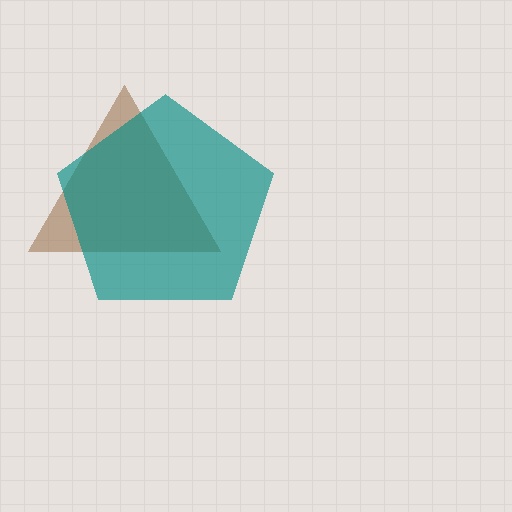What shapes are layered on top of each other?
The layered shapes are: a brown triangle, a teal pentagon.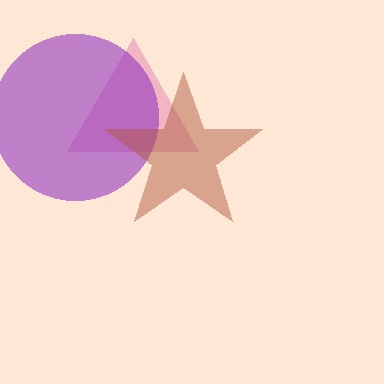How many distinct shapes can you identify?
There are 3 distinct shapes: a pink triangle, a purple circle, a brown star.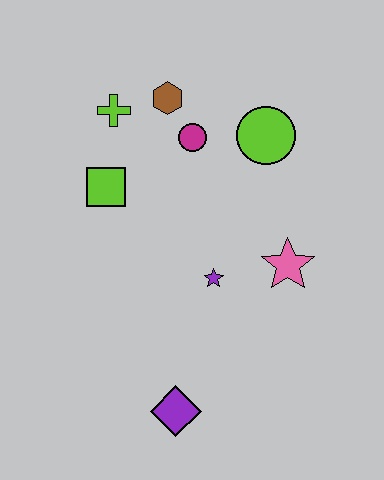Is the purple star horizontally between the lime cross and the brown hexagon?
No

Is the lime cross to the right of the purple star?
No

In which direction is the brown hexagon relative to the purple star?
The brown hexagon is above the purple star.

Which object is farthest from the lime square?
The purple diamond is farthest from the lime square.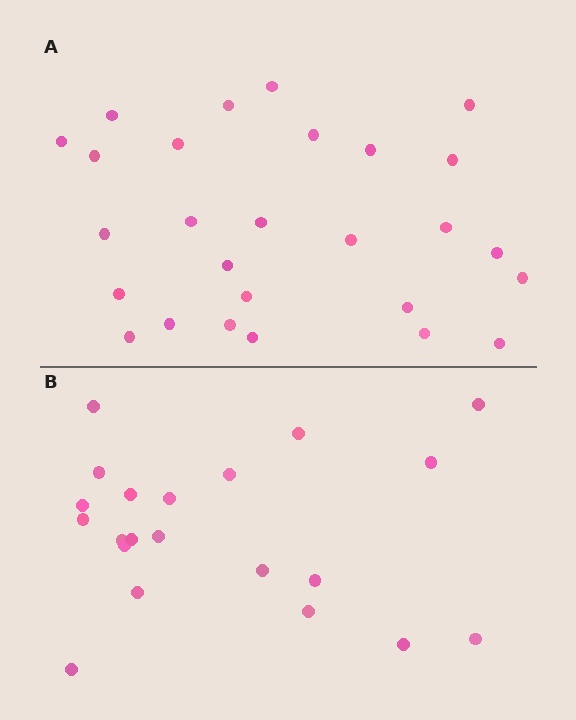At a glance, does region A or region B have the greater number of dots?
Region A (the top region) has more dots.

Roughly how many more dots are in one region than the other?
Region A has about 6 more dots than region B.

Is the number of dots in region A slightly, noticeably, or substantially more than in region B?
Region A has noticeably more, but not dramatically so. The ratio is roughly 1.3 to 1.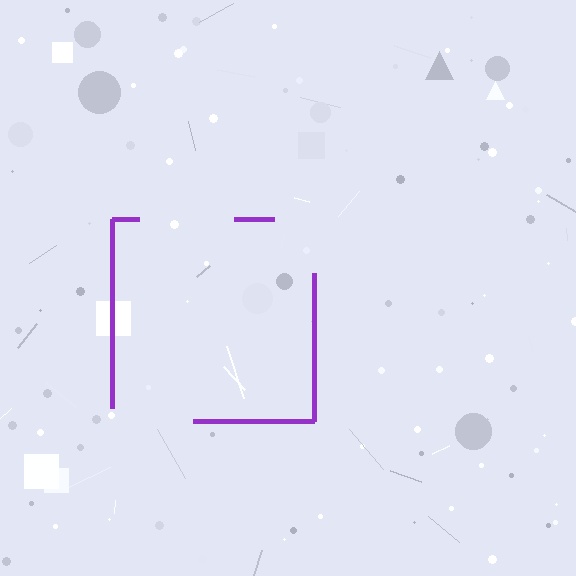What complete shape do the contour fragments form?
The contour fragments form a square.